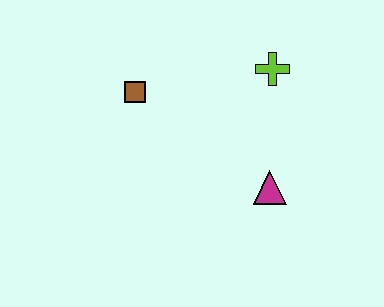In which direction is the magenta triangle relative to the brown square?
The magenta triangle is to the right of the brown square.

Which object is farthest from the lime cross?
The brown square is farthest from the lime cross.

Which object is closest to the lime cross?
The magenta triangle is closest to the lime cross.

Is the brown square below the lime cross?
Yes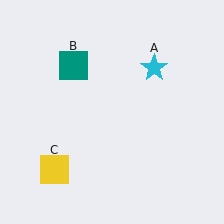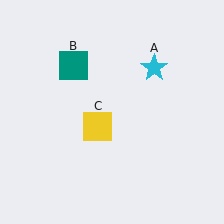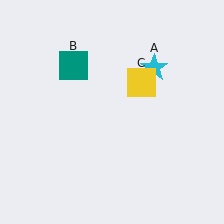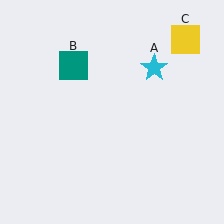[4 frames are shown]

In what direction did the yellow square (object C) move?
The yellow square (object C) moved up and to the right.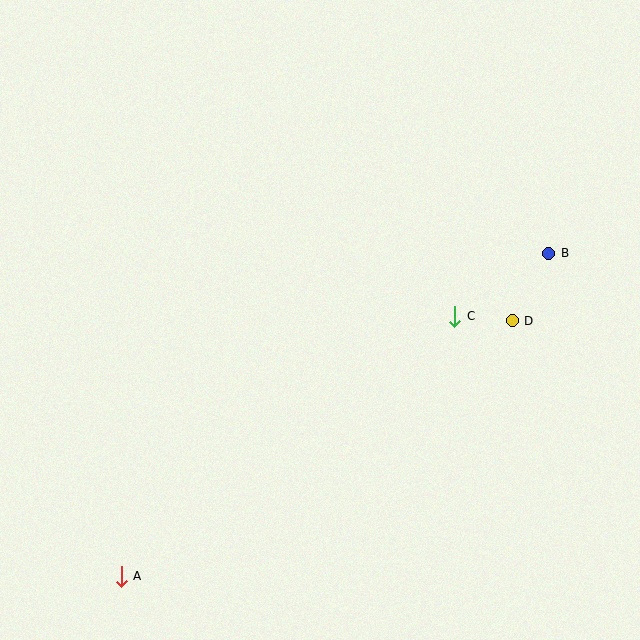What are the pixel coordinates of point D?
Point D is at (512, 321).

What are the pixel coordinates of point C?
Point C is at (455, 316).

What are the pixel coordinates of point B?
Point B is at (549, 253).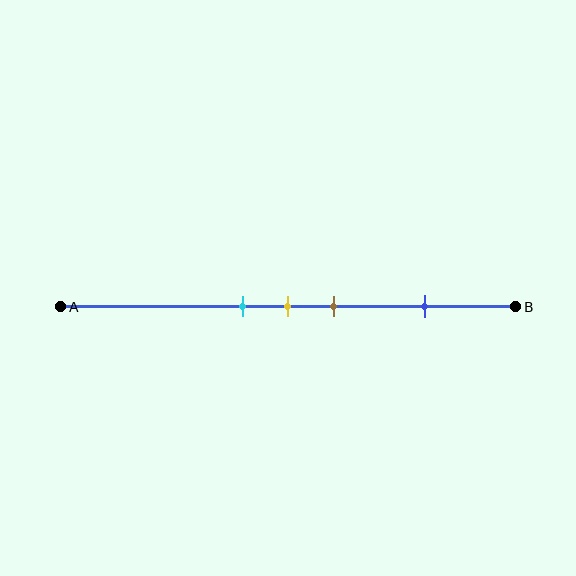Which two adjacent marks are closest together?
The cyan and yellow marks are the closest adjacent pair.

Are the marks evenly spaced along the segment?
No, the marks are not evenly spaced.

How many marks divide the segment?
There are 4 marks dividing the segment.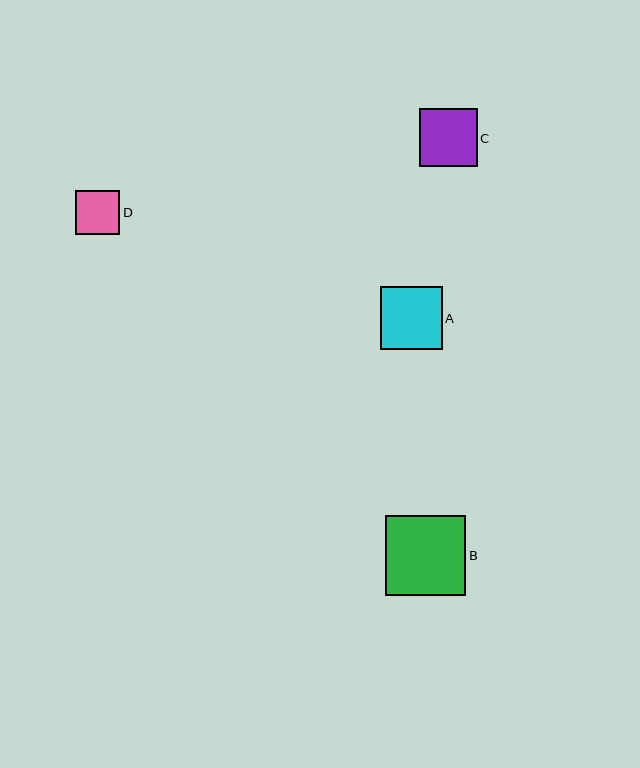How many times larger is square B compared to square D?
Square B is approximately 1.8 times the size of square D.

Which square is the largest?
Square B is the largest with a size of approximately 80 pixels.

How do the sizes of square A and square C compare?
Square A and square C are approximately the same size.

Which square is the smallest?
Square D is the smallest with a size of approximately 44 pixels.